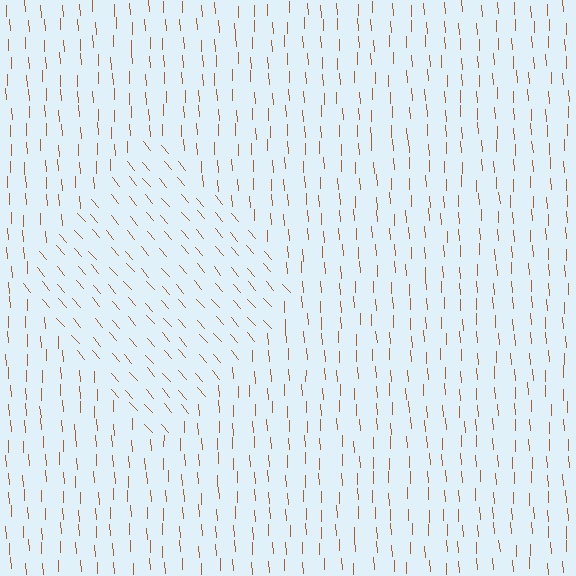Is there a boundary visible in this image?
Yes, there is a texture boundary formed by a change in line orientation.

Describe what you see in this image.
The image is filled with small brown line segments. A diamond region in the image has lines oriented differently from the surrounding lines, creating a visible texture boundary.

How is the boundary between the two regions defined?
The boundary is defined purely by a change in line orientation (approximately 38 degrees difference). All lines are the same color and thickness.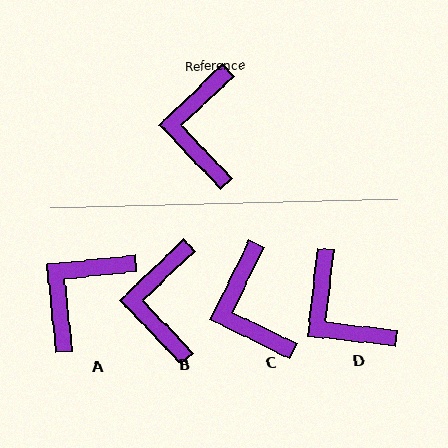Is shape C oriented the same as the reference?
No, it is off by about 20 degrees.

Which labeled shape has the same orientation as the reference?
B.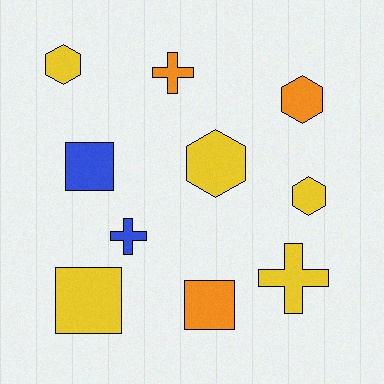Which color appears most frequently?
Yellow, with 5 objects.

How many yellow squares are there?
There is 1 yellow square.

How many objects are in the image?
There are 10 objects.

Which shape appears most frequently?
Hexagon, with 4 objects.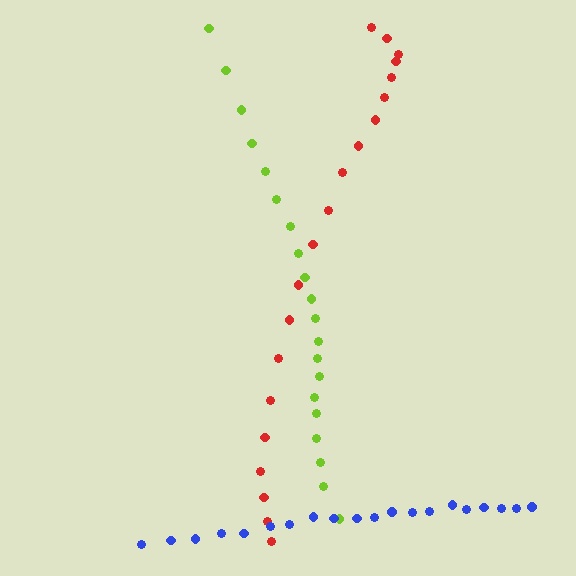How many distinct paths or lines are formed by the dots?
There are 3 distinct paths.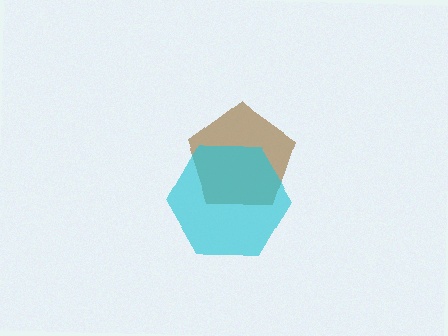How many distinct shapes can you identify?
There are 2 distinct shapes: a brown pentagon, a cyan hexagon.